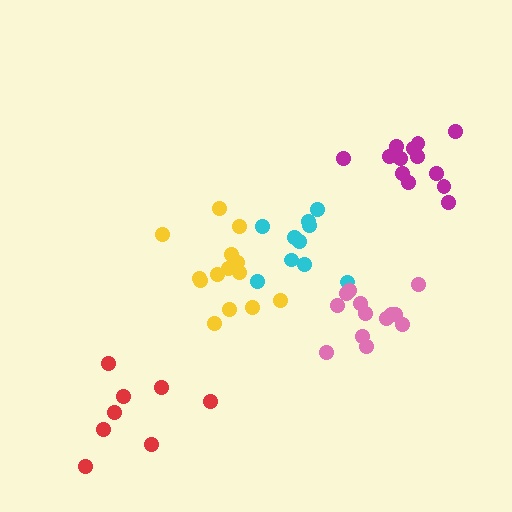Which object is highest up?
The magenta cluster is topmost.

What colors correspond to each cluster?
The clusters are colored: yellow, magenta, cyan, red, pink.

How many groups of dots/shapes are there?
There are 5 groups.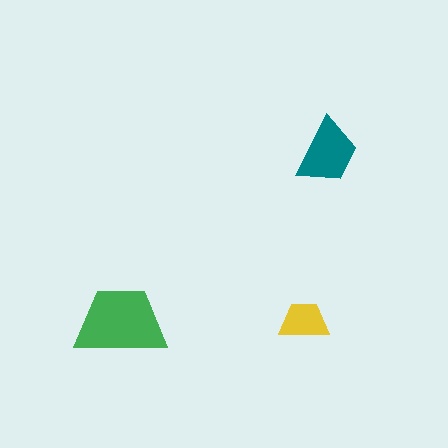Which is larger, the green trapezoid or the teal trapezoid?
The green one.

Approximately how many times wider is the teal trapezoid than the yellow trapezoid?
About 1.5 times wider.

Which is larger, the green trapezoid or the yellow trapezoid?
The green one.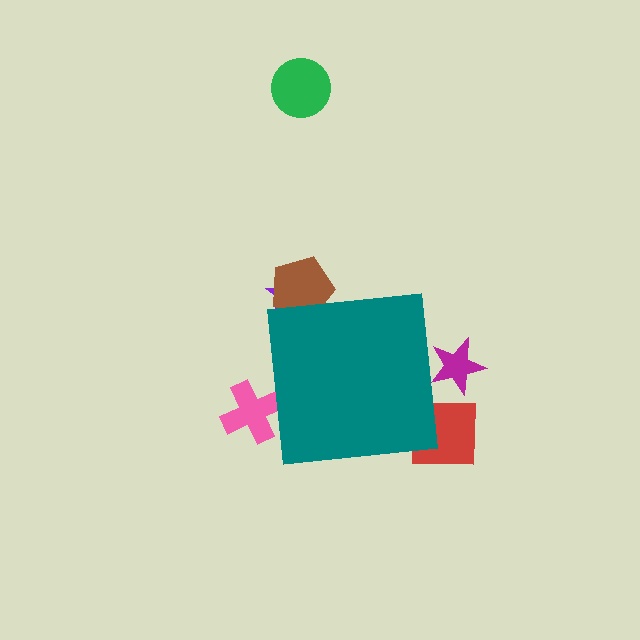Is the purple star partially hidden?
Yes, the purple star is partially hidden behind the teal square.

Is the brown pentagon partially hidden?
Yes, the brown pentagon is partially hidden behind the teal square.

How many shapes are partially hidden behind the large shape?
5 shapes are partially hidden.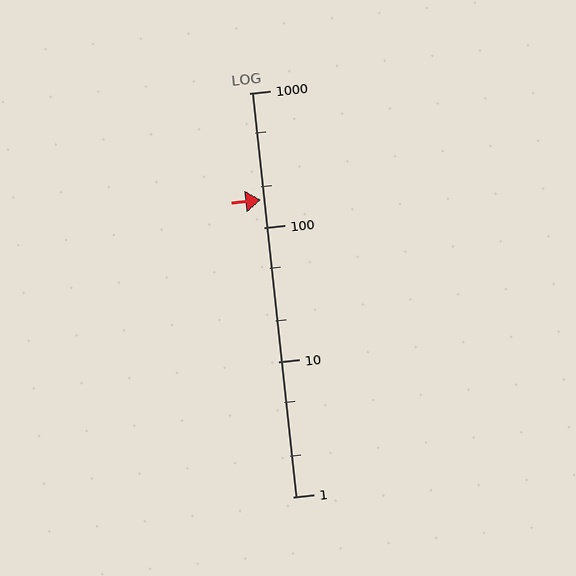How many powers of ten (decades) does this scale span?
The scale spans 3 decades, from 1 to 1000.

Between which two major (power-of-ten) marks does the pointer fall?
The pointer is between 100 and 1000.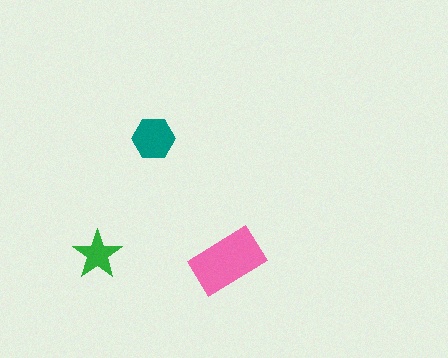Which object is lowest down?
The pink rectangle is bottommost.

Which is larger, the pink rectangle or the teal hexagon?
The pink rectangle.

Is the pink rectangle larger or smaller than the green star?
Larger.